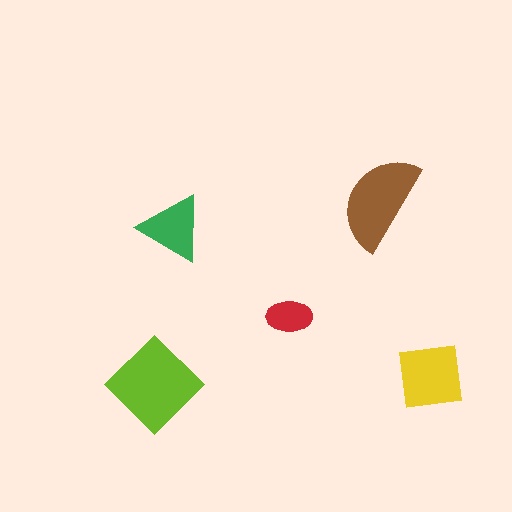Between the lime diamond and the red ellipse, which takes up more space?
The lime diamond.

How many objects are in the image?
There are 5 objects in the image.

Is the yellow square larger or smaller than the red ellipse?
Larger.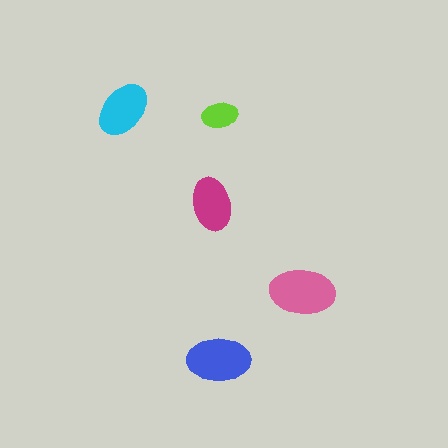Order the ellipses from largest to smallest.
the pink one, the blue one, the cyan one, the magenta one, the lime one.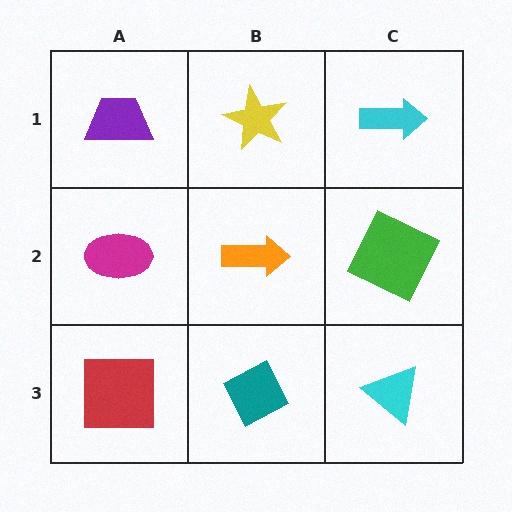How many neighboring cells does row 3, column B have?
3.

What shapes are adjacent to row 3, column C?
A green square (row 2, column C), a teal diamond (row 3, column B).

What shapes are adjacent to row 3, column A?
A magenta ellipse (row 2, column A), a teal diamond (row 3, column B).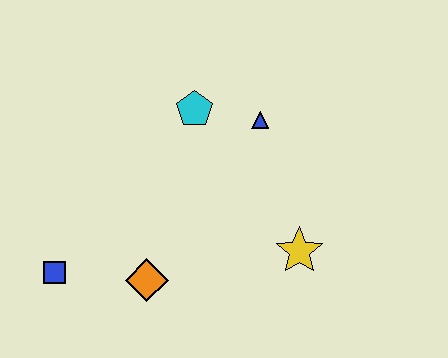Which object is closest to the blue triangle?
The cyan pentagon is closest to the blue triangle.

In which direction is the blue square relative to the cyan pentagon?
The blue square is below the cyan pentagon.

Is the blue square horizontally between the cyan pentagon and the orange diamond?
No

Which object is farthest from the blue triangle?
The blue square is farthest from the blue triangle.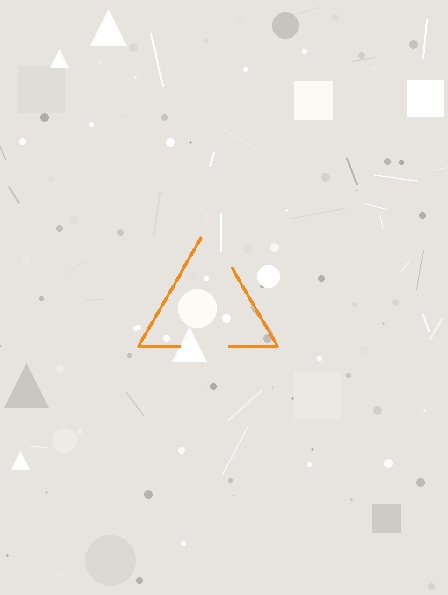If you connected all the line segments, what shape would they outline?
They would outline a triangle.